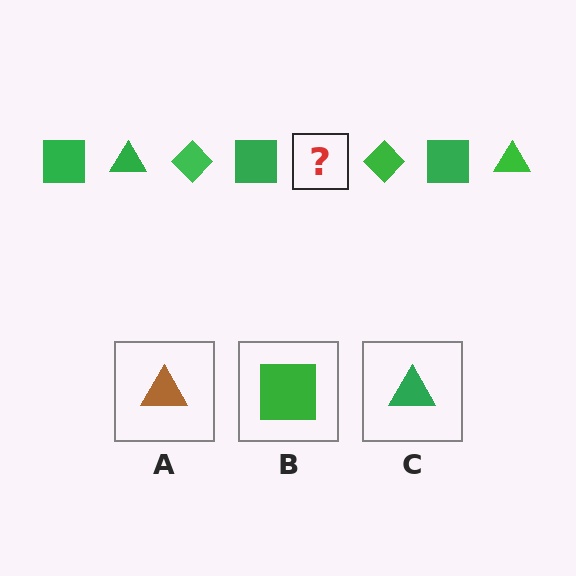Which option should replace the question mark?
Option C.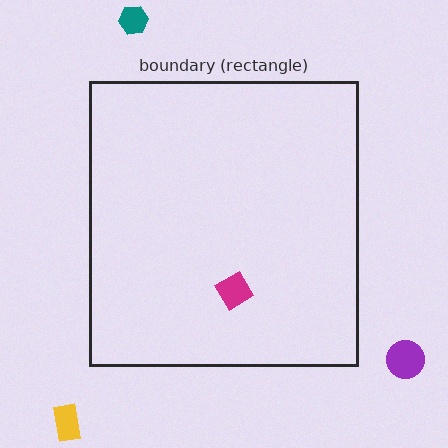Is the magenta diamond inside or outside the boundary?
Inside.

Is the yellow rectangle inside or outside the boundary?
Outside.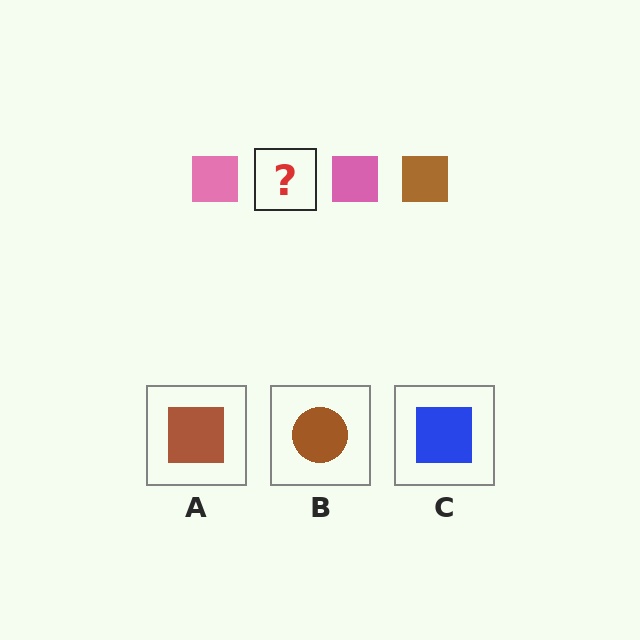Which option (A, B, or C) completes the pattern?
A.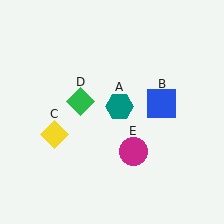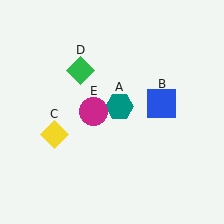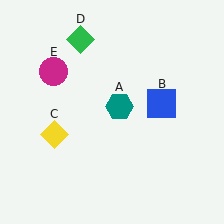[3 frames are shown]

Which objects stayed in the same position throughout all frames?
Teal hexagon (object A) and blue square (object B) and yellow diamond (object C) remained stationary.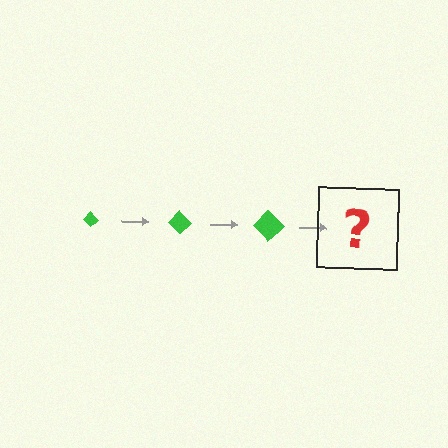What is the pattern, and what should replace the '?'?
The pattern is that the diamond gets progressively larger each step. The '?' should be a green diamond, larger than the previous one.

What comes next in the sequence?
The next element should be a green diamond, larger than the previous one.